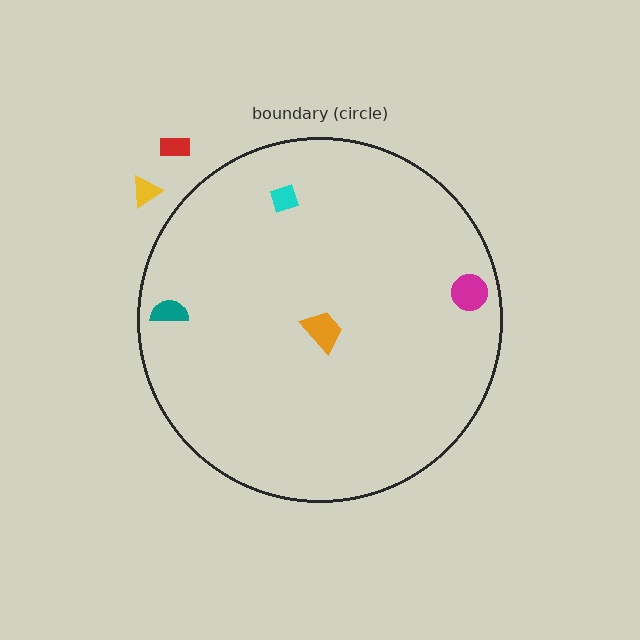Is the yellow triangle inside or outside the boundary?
Outside.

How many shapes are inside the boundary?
4 inside, 2 outside.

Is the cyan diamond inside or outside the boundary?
Inside.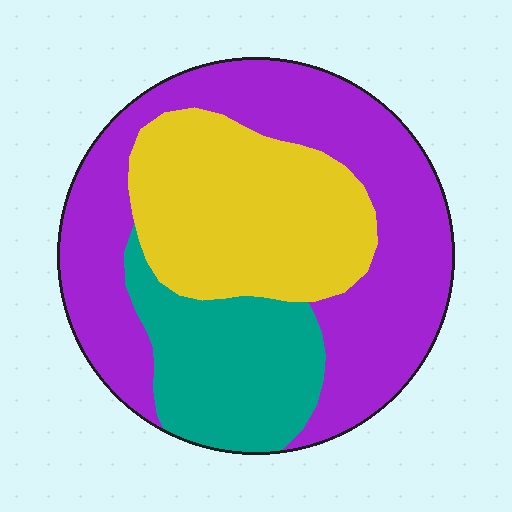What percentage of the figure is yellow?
Yellow takes up about one third (1/3) of the figure.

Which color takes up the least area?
Teal, at roughly 20%.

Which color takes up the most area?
Purple, at roughly 50%.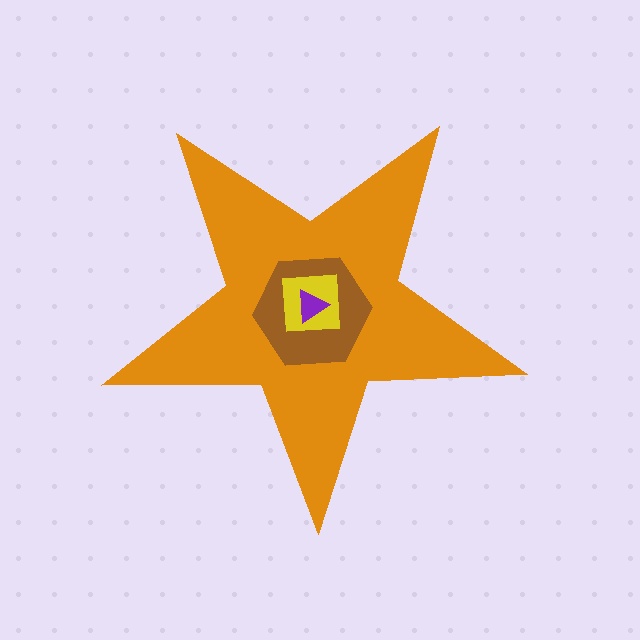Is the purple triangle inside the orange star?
Yes.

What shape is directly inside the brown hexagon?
The yellow square.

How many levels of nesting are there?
4.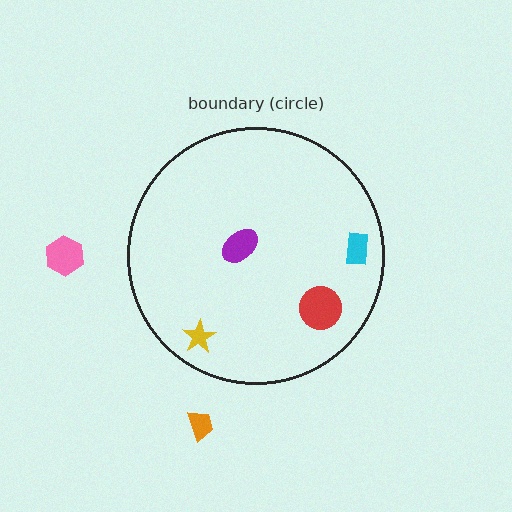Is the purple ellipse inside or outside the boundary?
Inside.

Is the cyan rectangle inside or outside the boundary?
Inside.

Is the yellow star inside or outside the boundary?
Inside.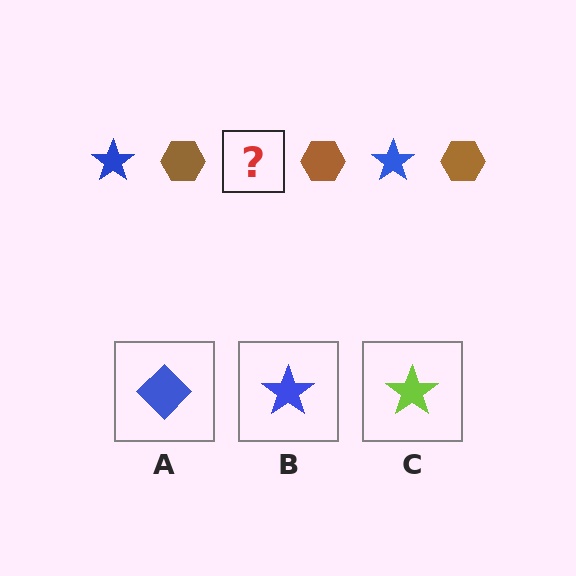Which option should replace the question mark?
Option B.